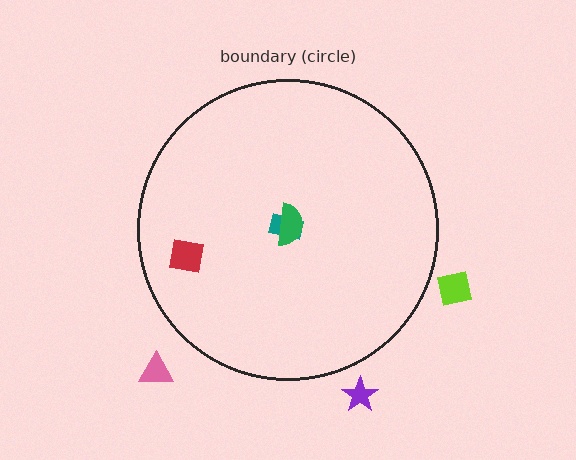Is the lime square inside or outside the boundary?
Outside.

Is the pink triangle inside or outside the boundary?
Outside.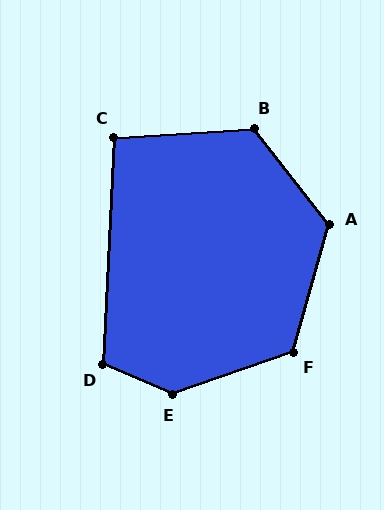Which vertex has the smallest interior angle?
C, at approximately 97 degrees.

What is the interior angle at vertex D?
Approximately 111 degrees (obtuse).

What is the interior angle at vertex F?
Approximately 125 degrees (obtuse).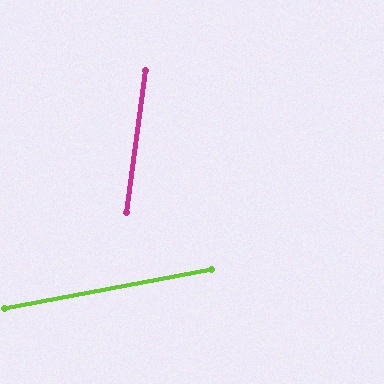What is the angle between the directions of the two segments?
Approximately 71 degrees.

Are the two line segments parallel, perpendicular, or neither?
Neither parallel nor perpendicular — they differ by about 71°.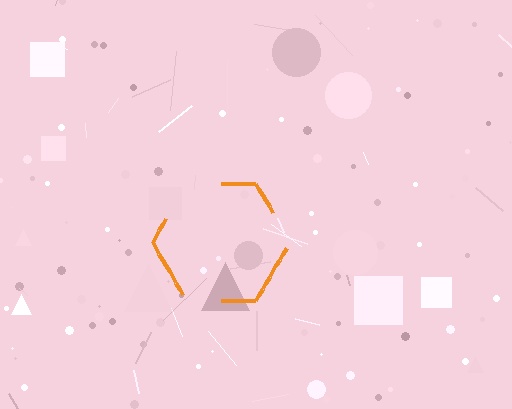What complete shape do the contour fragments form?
The contour fragments form a hexagon.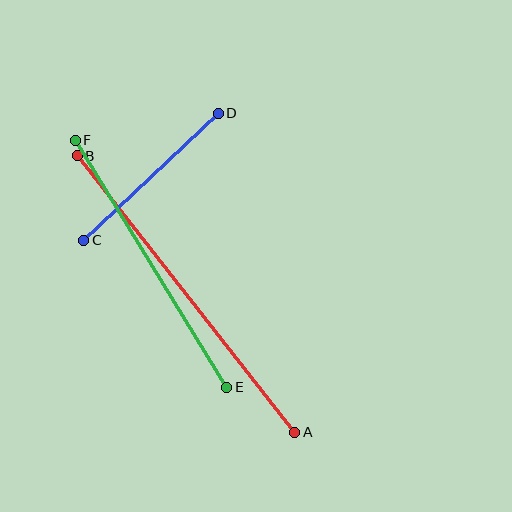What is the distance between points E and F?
The distance is approximately 290 pixels.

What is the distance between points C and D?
The distance is approximately 185 pixels.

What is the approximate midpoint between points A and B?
The midpoint is at approximately (186, 294) pixels.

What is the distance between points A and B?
The distance is approximately 352 pixels.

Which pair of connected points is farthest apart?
Points A and B are farthest apart.